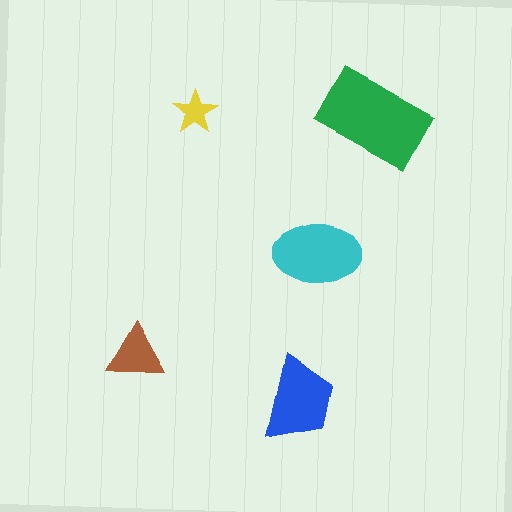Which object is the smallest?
The yellow star.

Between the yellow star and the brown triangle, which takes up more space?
The brown triangle.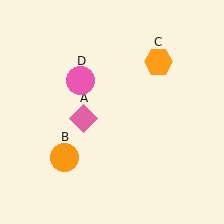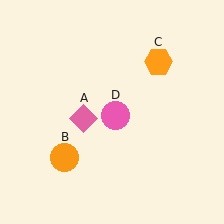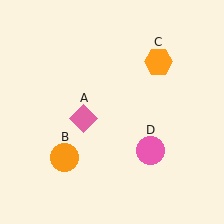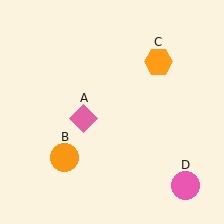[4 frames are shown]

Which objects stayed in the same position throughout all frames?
Pink diamond (object A) and orange circle (object B) and orange hexagon (object C) remained stationary.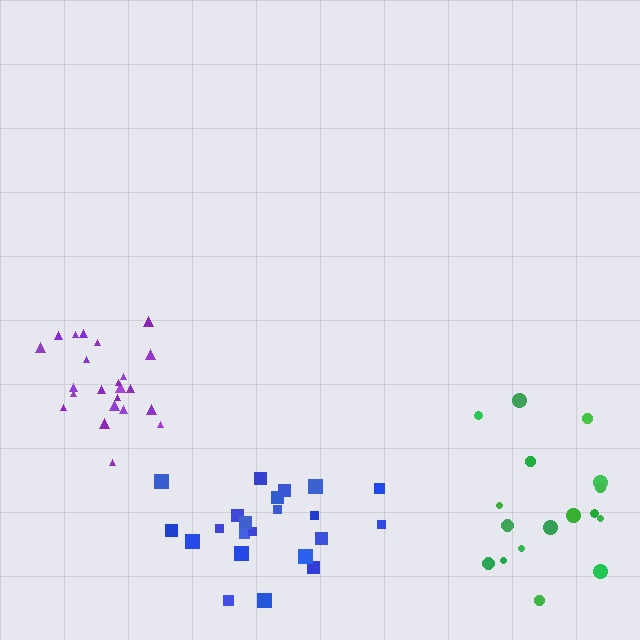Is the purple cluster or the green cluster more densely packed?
Purple.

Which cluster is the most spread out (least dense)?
Green.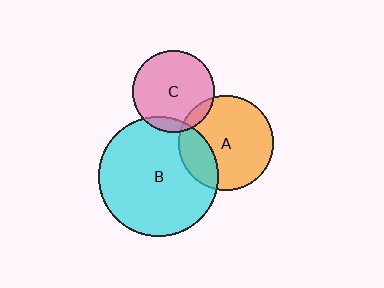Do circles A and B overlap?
Yes.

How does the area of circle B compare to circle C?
Approximately 2.1 times.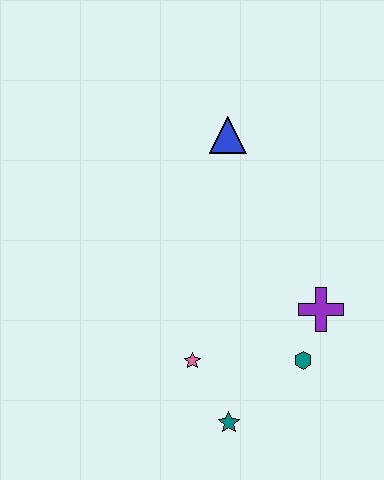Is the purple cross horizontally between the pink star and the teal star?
No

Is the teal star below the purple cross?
Yes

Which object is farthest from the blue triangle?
The teal star is farthest from the blue triangle.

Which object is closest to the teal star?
The pink star is closest to the teal star.